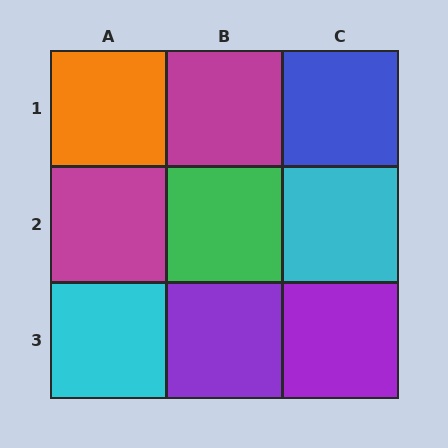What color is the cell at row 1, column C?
Blue.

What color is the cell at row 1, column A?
Orange.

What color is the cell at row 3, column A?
Cyan.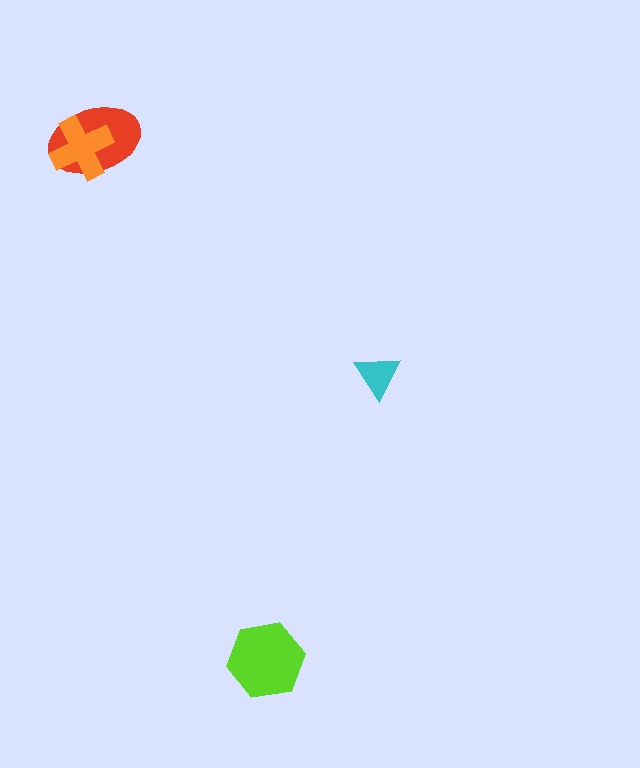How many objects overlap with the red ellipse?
1 object overlaps with the red ellipse.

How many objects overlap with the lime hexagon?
0 objects overlap with the lime hexagon.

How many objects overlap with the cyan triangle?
0 objects overlap with the cyan triangle.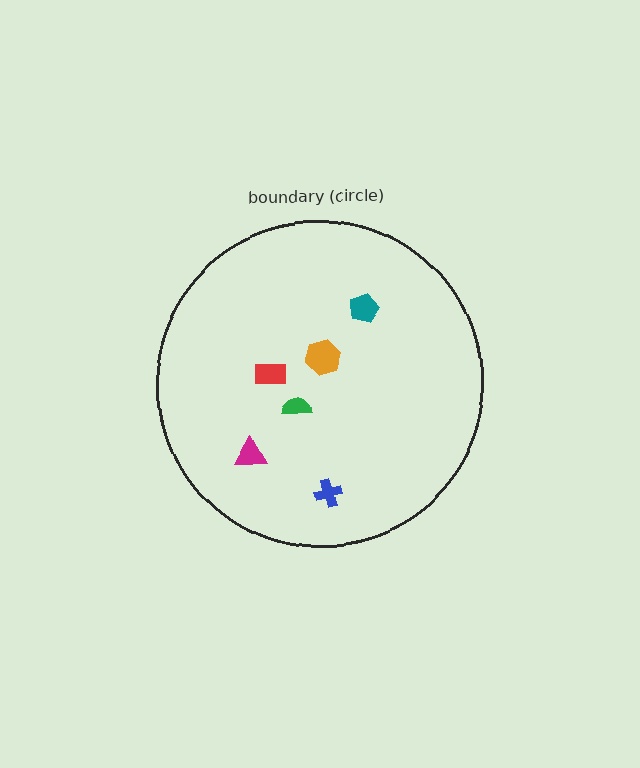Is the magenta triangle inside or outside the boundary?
Inside.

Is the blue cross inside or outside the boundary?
Inside.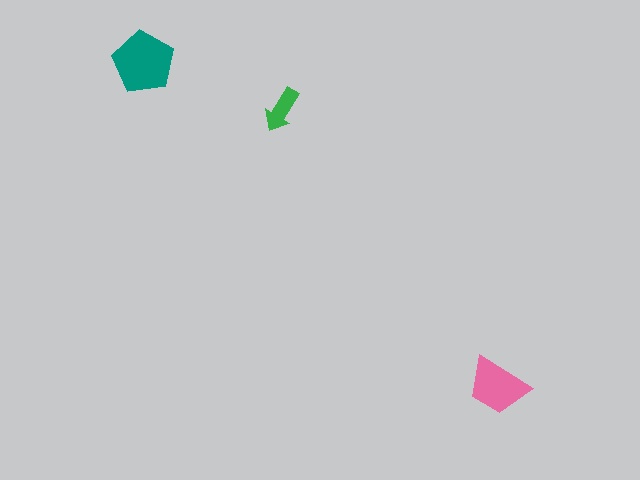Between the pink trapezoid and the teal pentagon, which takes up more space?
The teal pentagon.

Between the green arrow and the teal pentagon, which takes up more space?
The teal pentagon.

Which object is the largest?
The teal pentagon.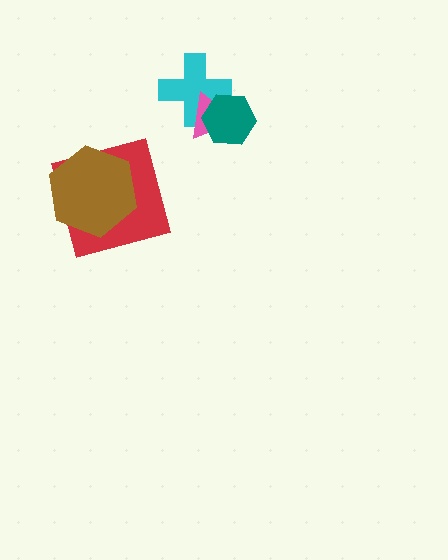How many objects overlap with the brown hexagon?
1 object overlaps with the brown hexagon.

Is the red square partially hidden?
Yes, it is partially covered by another shape.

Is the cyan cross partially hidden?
Yes, it is partially covered by another shape.